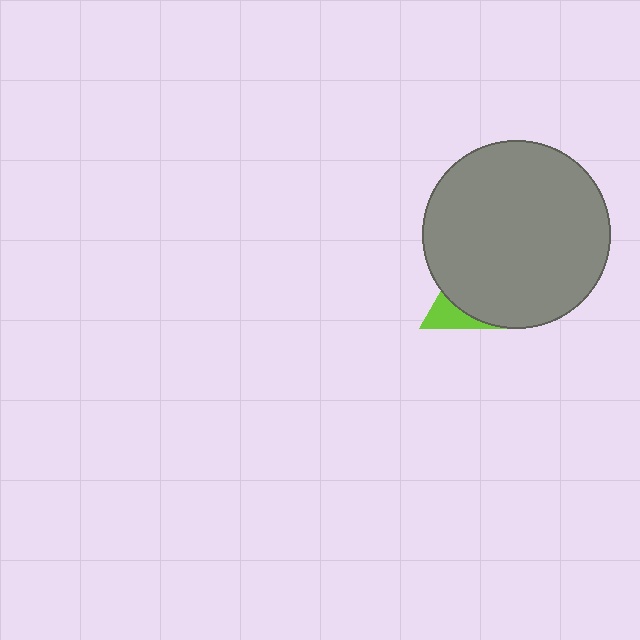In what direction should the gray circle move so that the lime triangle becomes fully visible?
The gray circle should move toward the upper-right. That is the shortest direction to clear the overlap and leave the lime triangle fully visible.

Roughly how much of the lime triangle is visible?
A small part of it is visible (roughly 36%).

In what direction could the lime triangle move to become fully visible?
The lime triangle could move toward the lower-left. That would shift it out from behind the gray circle entirely.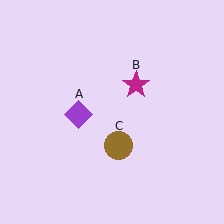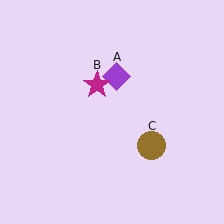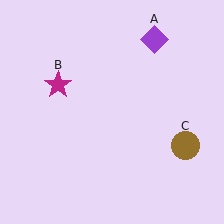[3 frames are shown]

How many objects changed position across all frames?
3 objects changed position: purple diamond (object A), magenta star (object B), brown circle (object C).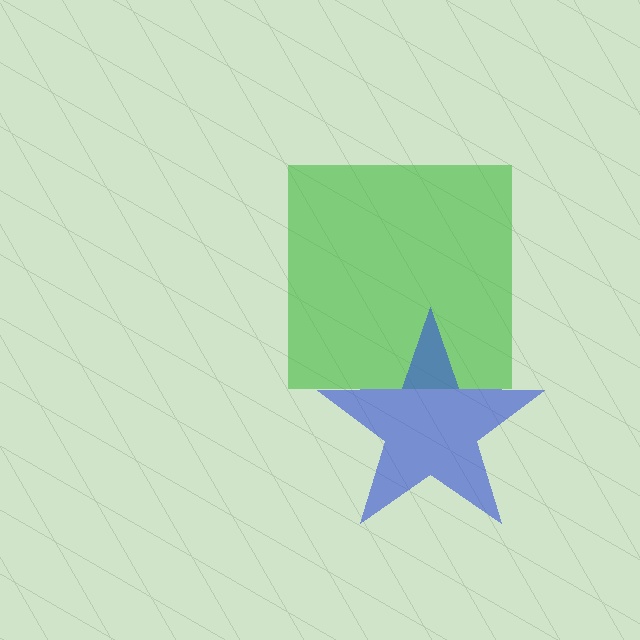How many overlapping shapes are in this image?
There are 2 overlapping shapes in the image.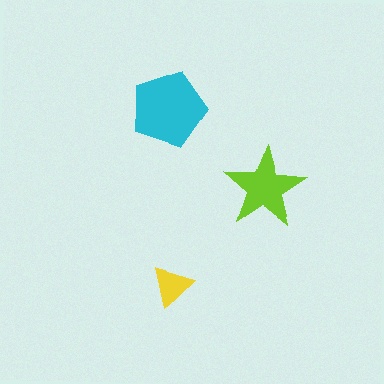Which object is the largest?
The cyan pentagon.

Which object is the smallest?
The yellow triangle.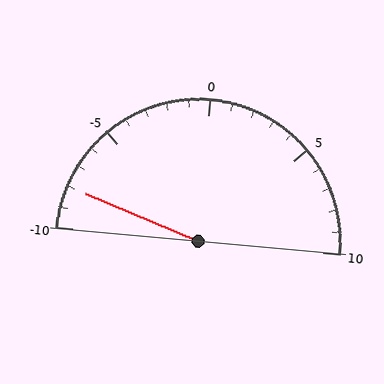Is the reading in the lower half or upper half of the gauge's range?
The reading is in the lower half of the range (-10 to 10).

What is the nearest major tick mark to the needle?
The nearest major tick mark is -10.